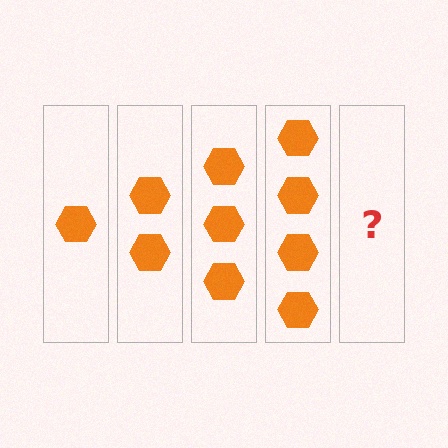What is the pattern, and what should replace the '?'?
The pattern is that each step adds one more hexagon. The '?' should be 5 hexagons.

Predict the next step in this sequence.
The next step is 5 hexagons.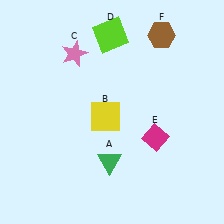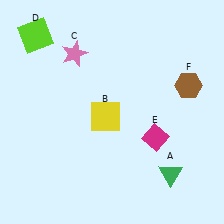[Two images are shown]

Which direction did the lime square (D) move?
The lime square (D) moved left.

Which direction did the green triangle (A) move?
The green triangle (A) moved right.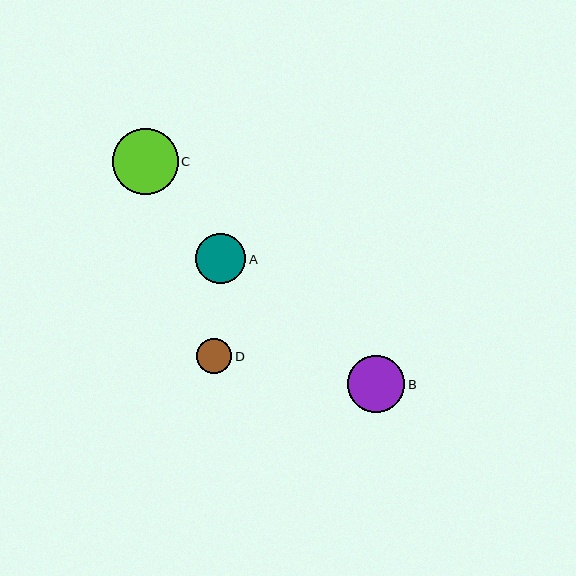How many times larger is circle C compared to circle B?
Circle C is approximately 1.1 times the size of circle B.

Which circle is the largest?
Circle C is the largest with a size of approximately 66 pixels.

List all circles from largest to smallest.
From largest to smallest: C, B, A, D.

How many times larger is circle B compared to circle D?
Circle B is approximately 1.6 times the size of circle D.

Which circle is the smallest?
Circle D is the smallest with a size of approximately 35 pixels.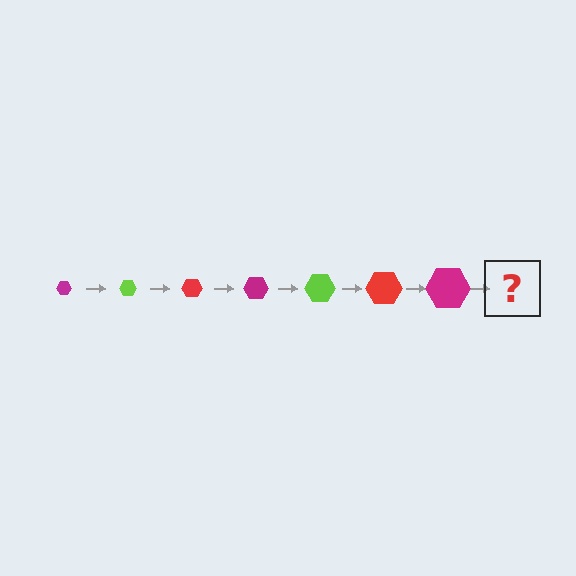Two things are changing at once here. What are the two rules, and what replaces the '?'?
The two rules are that the hexagon grows larger each step and the color cycles through magenta, lime, and red. The '?' should be a lime hexagon, larger than the previous one.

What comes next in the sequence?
The next element should be a lime hexagon, larger than the previous one.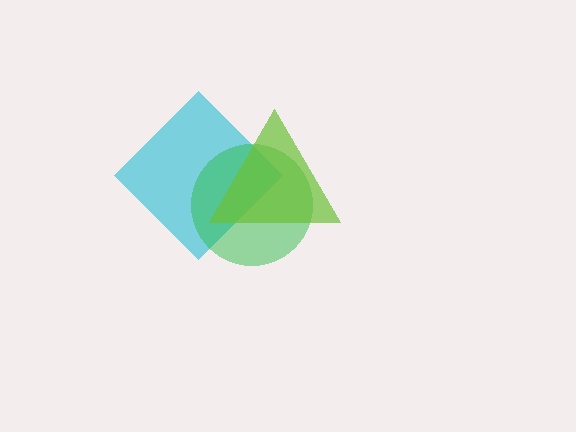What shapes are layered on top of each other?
The layered shapes are: a cyan diamond, a green circle, a lime triangle.